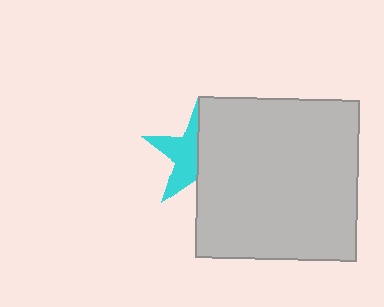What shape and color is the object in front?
The object in front is a light gray square.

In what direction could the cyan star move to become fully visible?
The cyan star could move left. That would shift it out from behind the light gray square entirely.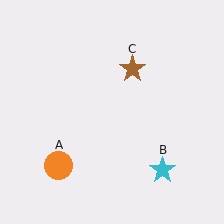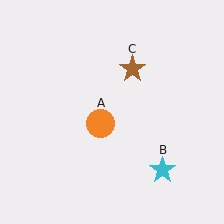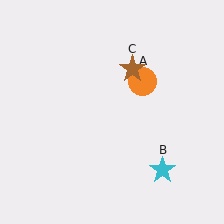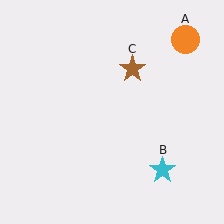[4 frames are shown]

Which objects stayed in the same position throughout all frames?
Cyan star (object B) and brown star (object C) remained stationary.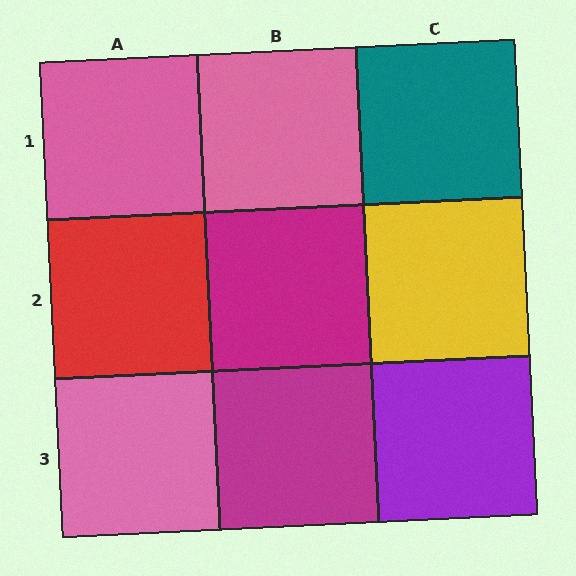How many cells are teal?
1 cell is teal.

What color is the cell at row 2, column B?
Magenta.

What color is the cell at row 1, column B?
Pink.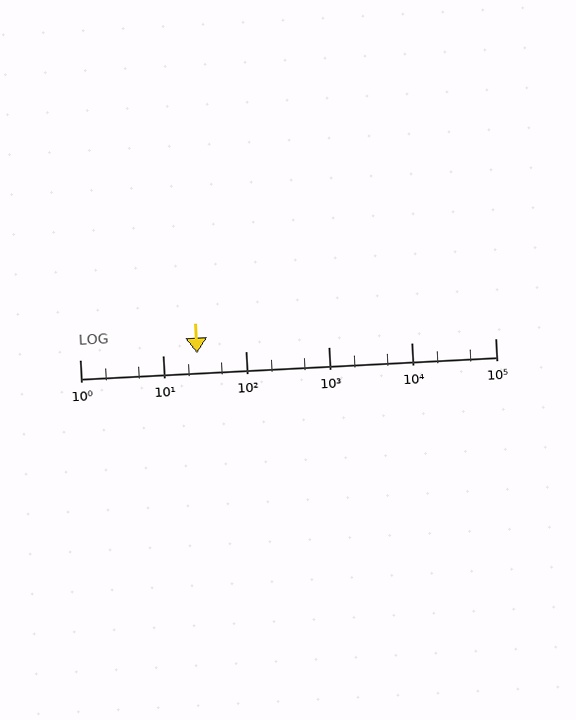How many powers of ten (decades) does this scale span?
The scale spans 5 decades, from 1 to 100000.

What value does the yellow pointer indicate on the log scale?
The pointer indicates approximately 26.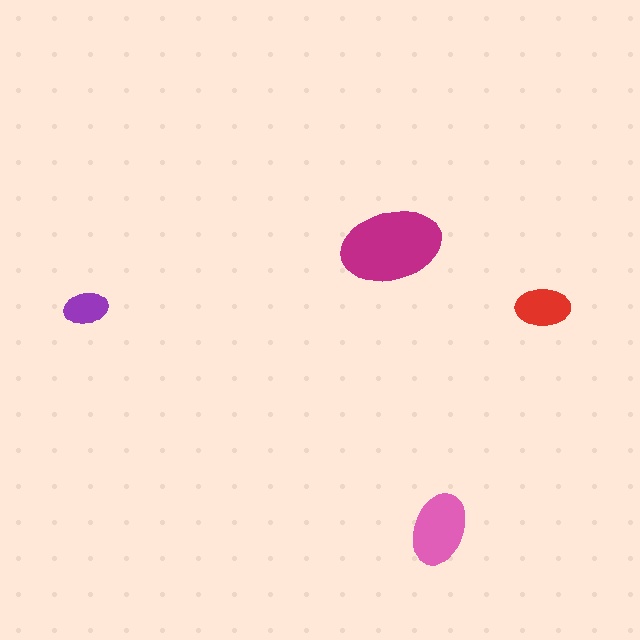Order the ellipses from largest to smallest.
the magenta one, the pink one, the red one, the purple one.